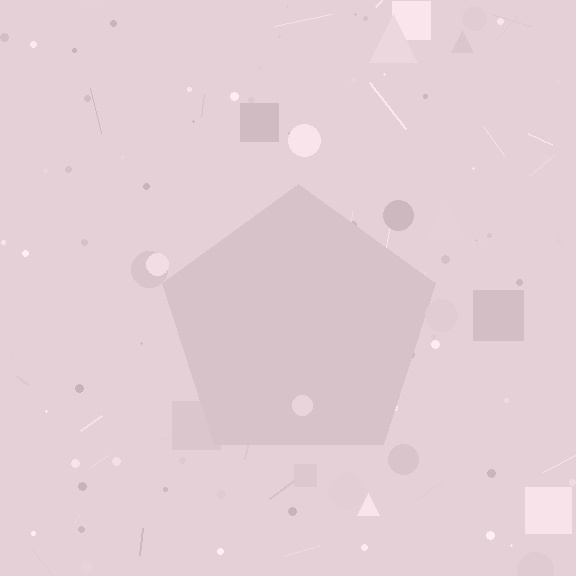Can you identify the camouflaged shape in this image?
The camouflaged shape is a pentagon.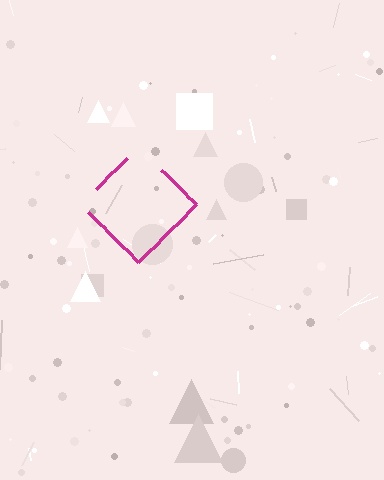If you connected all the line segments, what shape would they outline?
They would outline a diamond.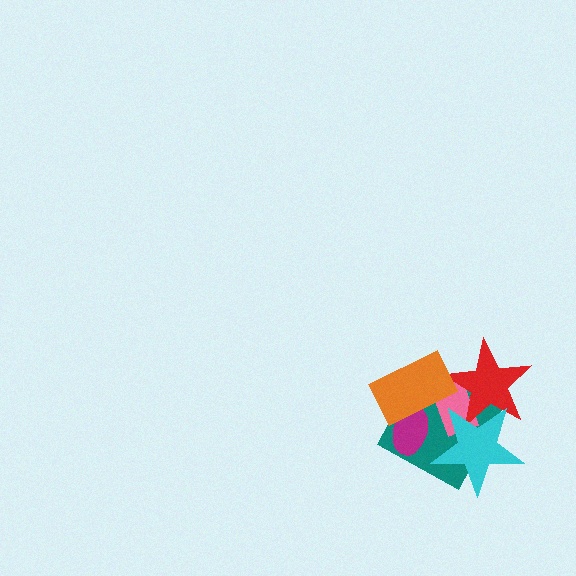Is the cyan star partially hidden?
No, no other shape covers it.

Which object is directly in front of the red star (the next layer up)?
The orange rectangle is directly in front of the red star.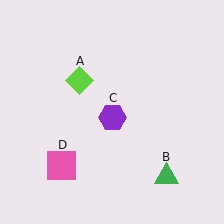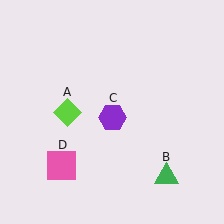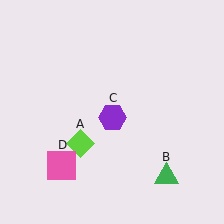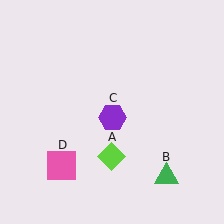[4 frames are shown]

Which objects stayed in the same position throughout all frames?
Green triangle (object B) and purple hexagon (object C) and pink square (object D) remained stationary.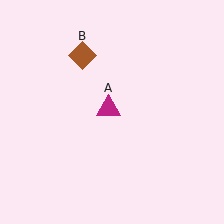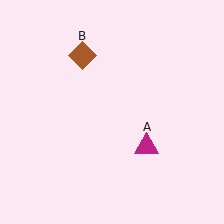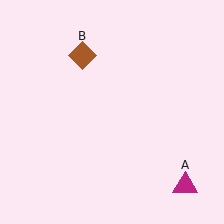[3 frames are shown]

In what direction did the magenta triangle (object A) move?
The magenta triangle (object A) moved down and to the right.